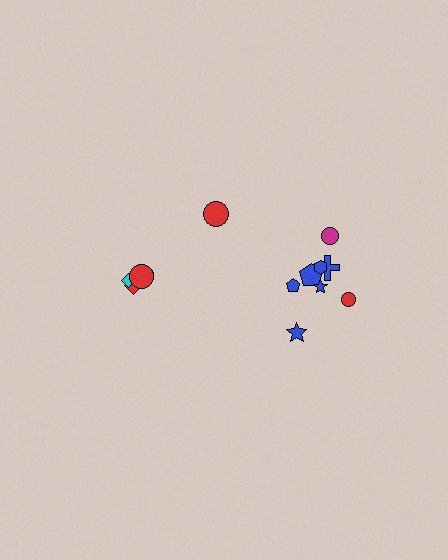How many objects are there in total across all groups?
There are 13 objects.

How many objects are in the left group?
There are 5 objects.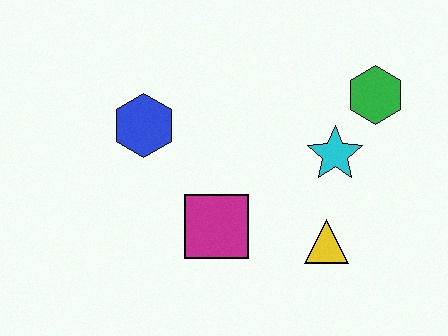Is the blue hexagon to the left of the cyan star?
Yes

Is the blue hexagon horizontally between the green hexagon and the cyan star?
No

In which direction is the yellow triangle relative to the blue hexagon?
The yellow triangle is to the right of the blue hexagon.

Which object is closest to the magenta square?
The yellow triangle is closest to the magenta square.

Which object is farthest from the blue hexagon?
The green hexagon is farthest from the blue hexagon.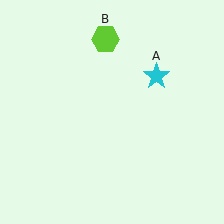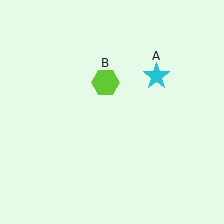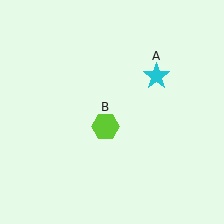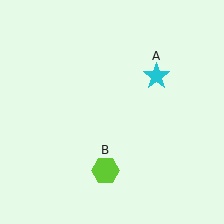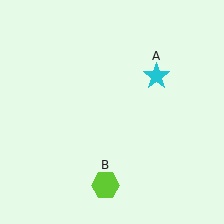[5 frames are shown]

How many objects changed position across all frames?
1 object changed position: lime hexagon (object B).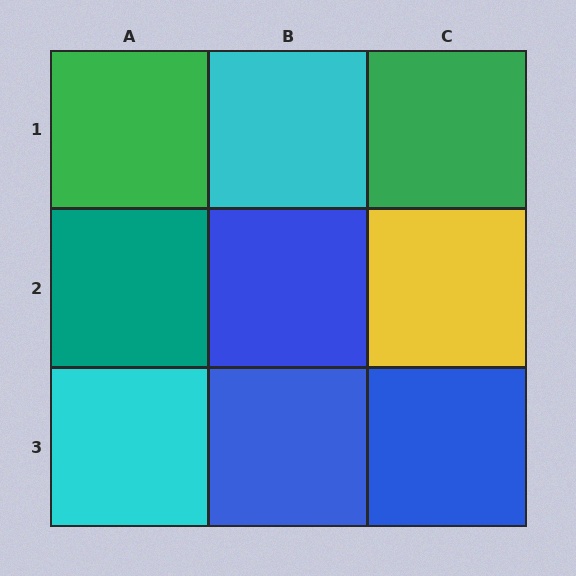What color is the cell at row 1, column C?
Green.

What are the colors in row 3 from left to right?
Cyan, blue, blue.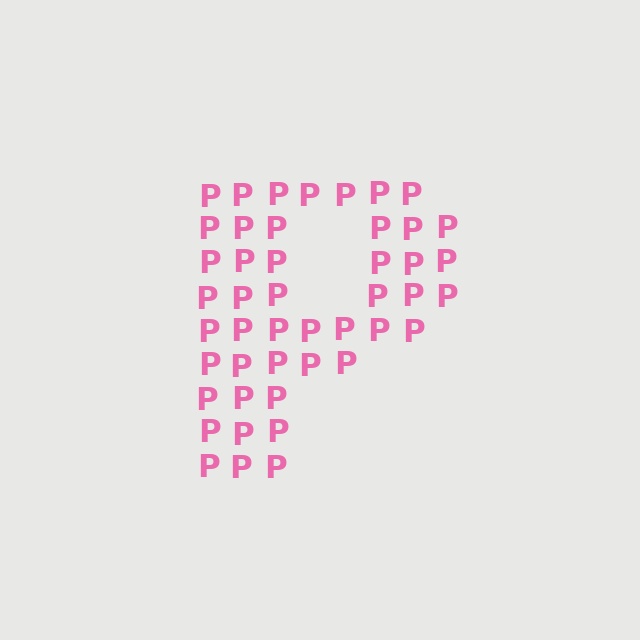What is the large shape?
The large shape is the letter P.